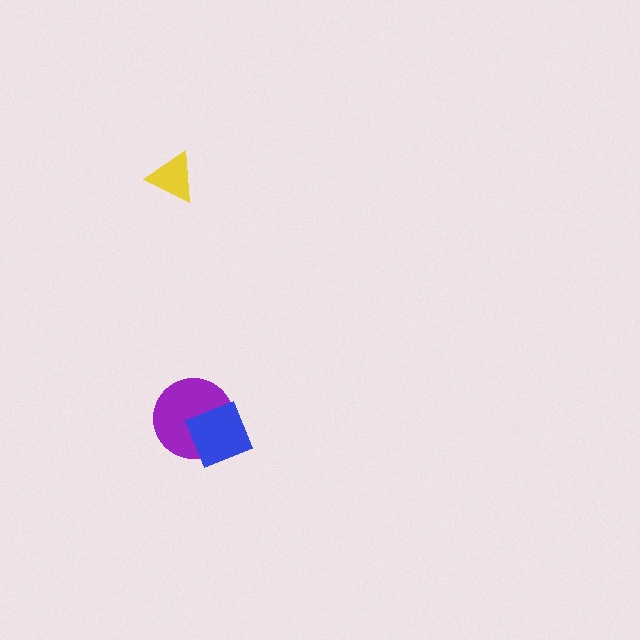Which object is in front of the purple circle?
The blue square is in front of the purple circle.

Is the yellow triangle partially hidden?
No, no other shape covers it.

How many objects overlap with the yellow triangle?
0 objects overlap with the yellow triangle.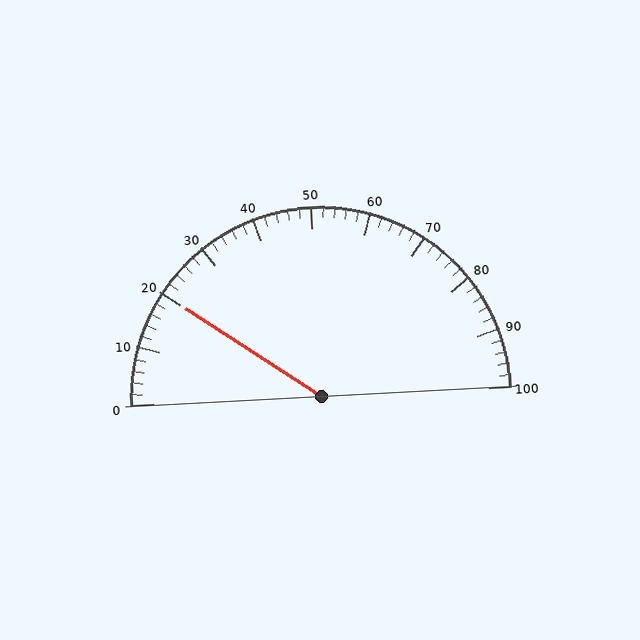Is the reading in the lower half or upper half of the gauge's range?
The reading is in the lower half of the range (0 to 100).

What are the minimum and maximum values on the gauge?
The gauge ranges from 0 to 100.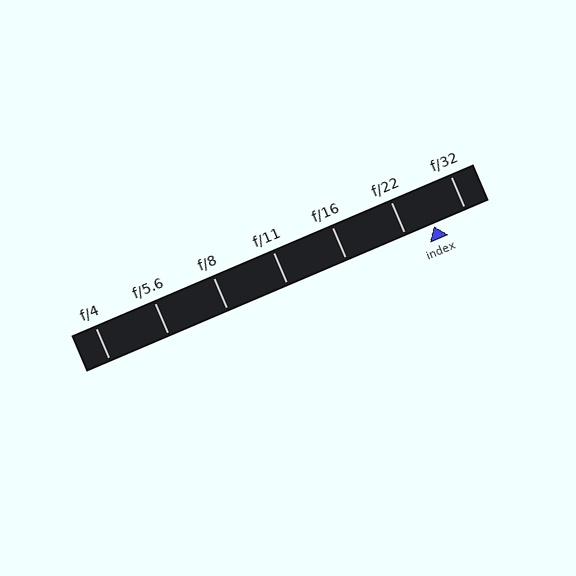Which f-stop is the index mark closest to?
The index mark is closest to f/22.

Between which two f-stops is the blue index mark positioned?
The index mark is between f/22 and f/32.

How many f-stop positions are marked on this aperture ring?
There are 7 f-stop positions marked.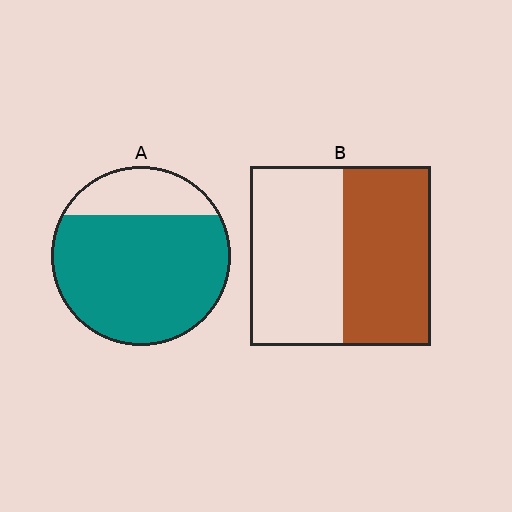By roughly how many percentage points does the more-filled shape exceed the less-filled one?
By roughly 30 percentage points (A over B).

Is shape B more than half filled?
Roughly half.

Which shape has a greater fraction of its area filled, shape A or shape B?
Shape A.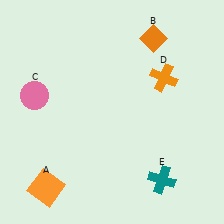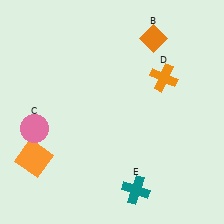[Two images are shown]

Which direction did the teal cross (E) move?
The teal cross (E) moved left.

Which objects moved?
The objects that moved are: the orange square (A), the pink circle (C), the teal cross (E).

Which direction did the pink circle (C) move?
The pink circle (C) moved down.